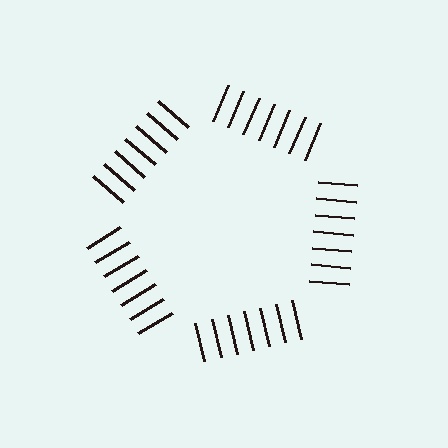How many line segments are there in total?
35 — 7 along each of the 5 edges.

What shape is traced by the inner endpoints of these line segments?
An illusory pentagon — the line segments terminate on its edges but no continuous stroke is drawn.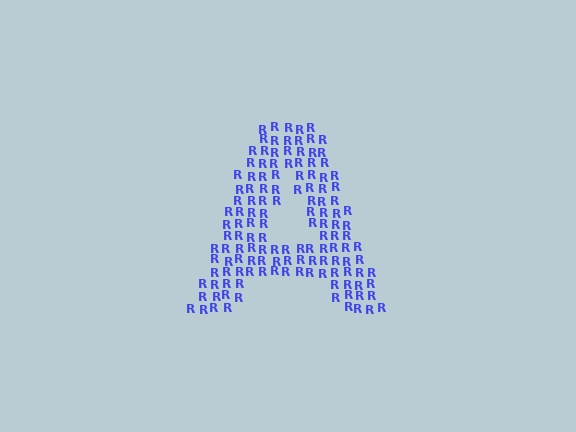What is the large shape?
The large shape is the letter A.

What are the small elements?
The small elements are letter R's.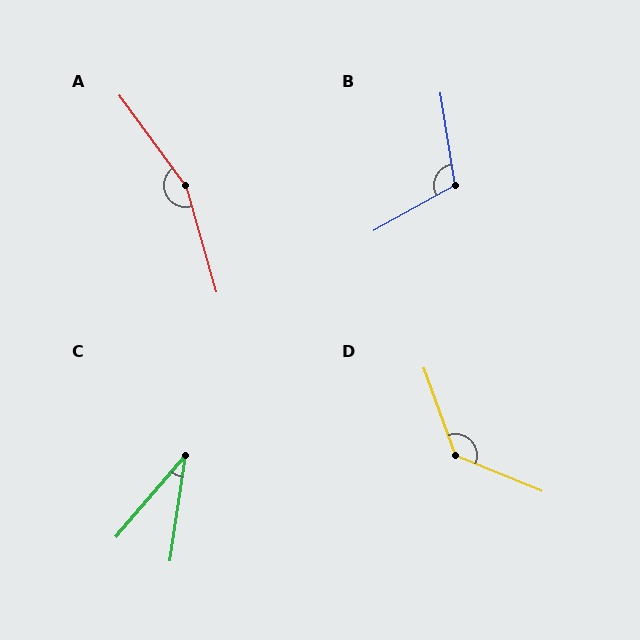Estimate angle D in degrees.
Approximately 132 degrees.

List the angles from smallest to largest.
C (32°), B (110°), D (132°), A (159°).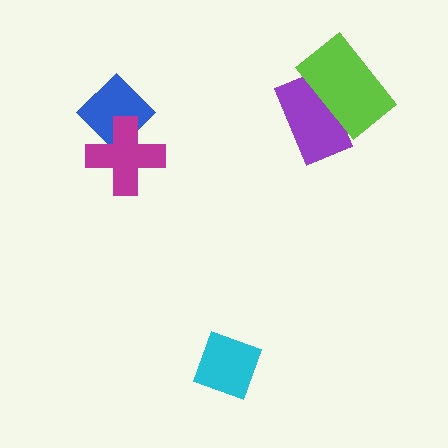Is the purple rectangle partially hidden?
Yes, it is partially covered by another shape.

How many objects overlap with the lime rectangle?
1 object overlaps with the lime rectangle.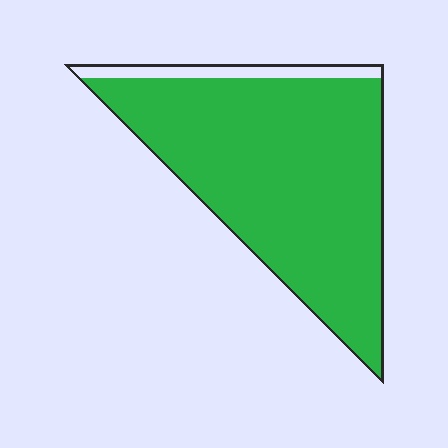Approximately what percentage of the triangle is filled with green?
Approximately 90%.